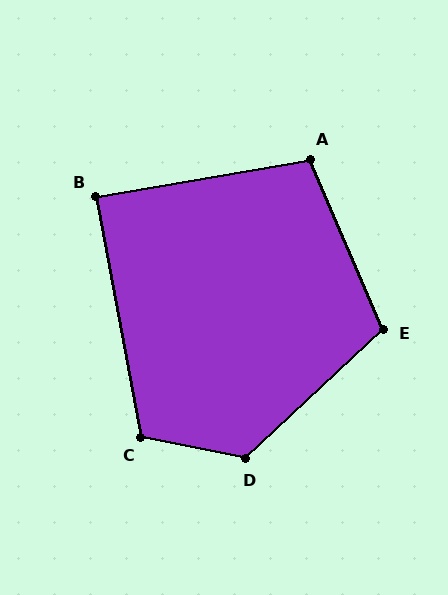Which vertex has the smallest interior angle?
B, at approximately 89 degrees.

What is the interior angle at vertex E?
Approximately 110 degrees (obtuse).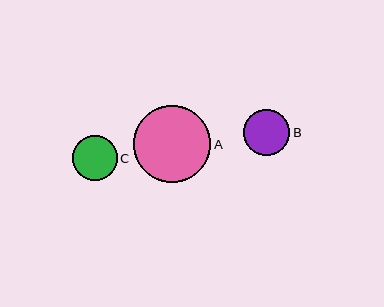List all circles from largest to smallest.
From largest to smallest: A, B, C.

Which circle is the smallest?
Circle C is the smallest with a size of approximately 45 pixels.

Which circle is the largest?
Circle A is the largest with a size of approximately 77 pixels.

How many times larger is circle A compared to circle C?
Circle A is approximately 1.7 times the size of circle C.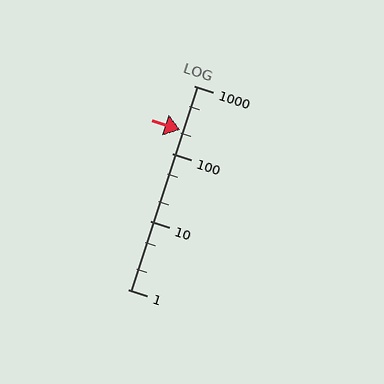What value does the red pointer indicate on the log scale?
The pointer indicates approximately 220.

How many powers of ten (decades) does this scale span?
The scale spans 3 decades, from 1 to 1000.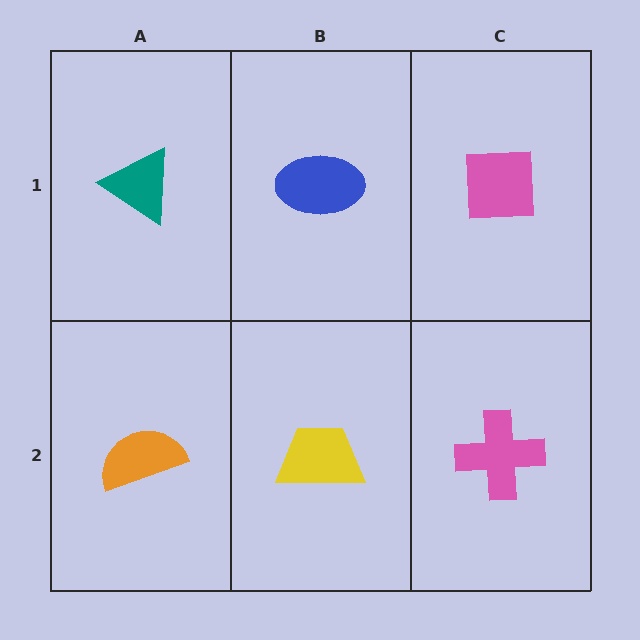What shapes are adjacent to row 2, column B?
A blue ellipse (row 1, column B), an orange semicircle (row 2, column A), a pink cross (row 2, column C).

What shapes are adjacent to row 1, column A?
An orange semicircle (row 2, column A), a blue ellipse (row 1, column B).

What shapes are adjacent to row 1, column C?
A pink cross (row 2, column C), a blue ellipse (row 1, column B).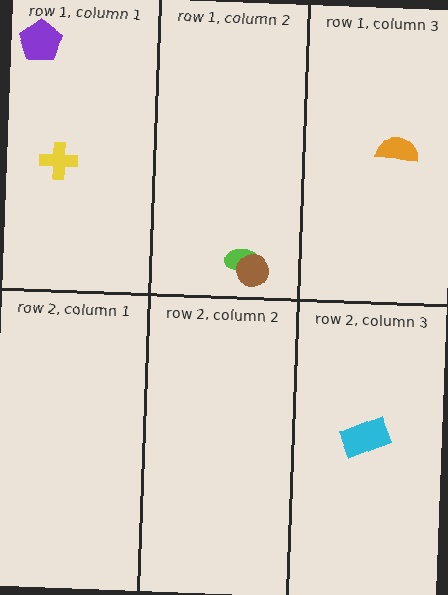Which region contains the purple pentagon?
The row 1, column 1 region.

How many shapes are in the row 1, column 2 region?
2.